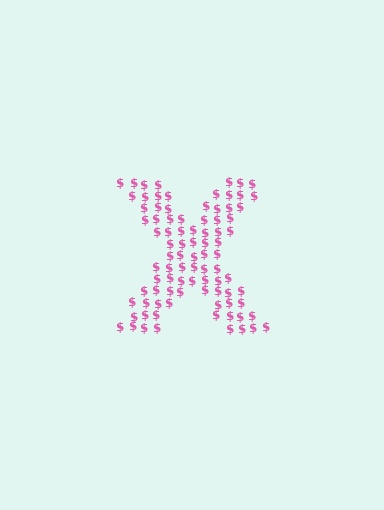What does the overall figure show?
The overall figure shows the letter X.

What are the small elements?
The small elements are dollar signs.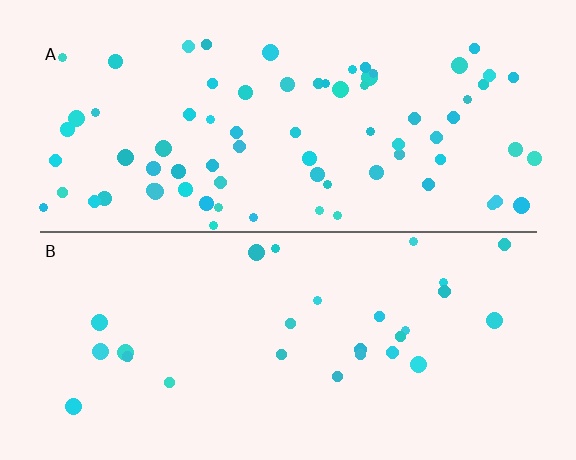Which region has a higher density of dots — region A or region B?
A (the top).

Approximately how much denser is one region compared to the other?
Approximately 2.7× — region A over region B.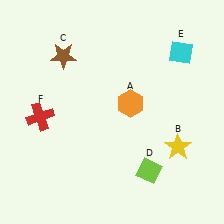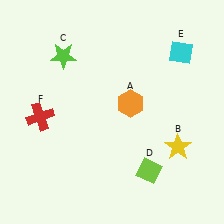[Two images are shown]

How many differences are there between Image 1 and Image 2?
There is 1 difference between the two images.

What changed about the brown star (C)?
In Image 1, C is brown. In Image 2, it changed to lime.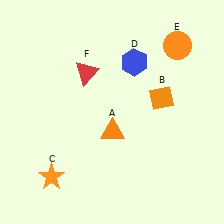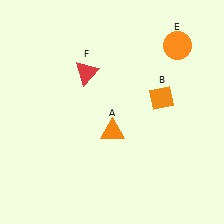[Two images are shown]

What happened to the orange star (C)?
The orange star (C) was removed in Image 2. It was in the bottom-left area of Image 1.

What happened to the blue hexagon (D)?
The blue hexagon (D) was removed in Image 2. It was in the top-right area of Image 1.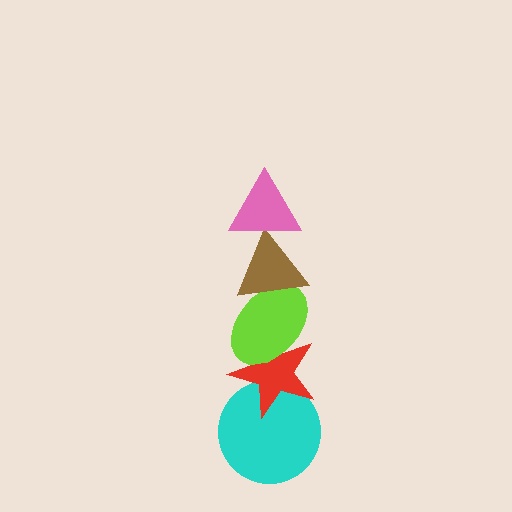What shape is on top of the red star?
The lime ellipse is on top of the red star.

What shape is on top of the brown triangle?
The pink triangle is on top of the brown triangle.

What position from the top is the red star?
The red star is 4th from the top.